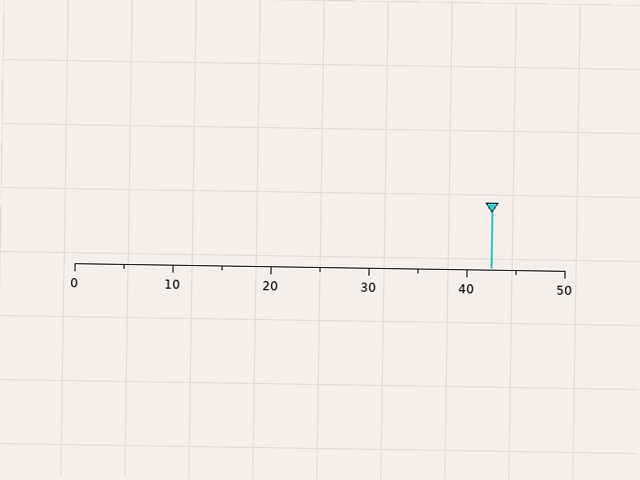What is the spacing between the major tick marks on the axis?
The major ticks are spaced 10 apart.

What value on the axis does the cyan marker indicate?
The marker indicates approximately 42.5.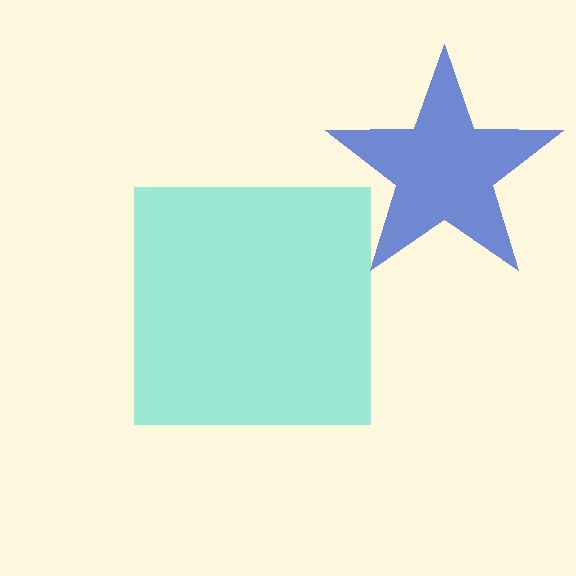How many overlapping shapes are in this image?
There are 2 overlapping shapes in the image.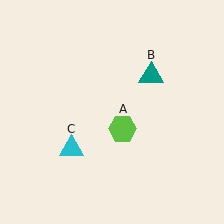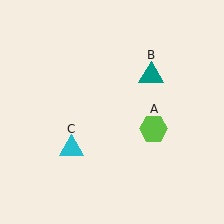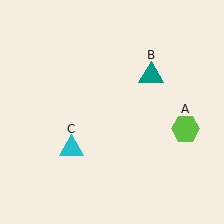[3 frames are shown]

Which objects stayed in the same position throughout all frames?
Teal triangle (object B) and cyan triangle (object C) remained stationary.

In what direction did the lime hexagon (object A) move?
The lime hexagon (object A) moved right.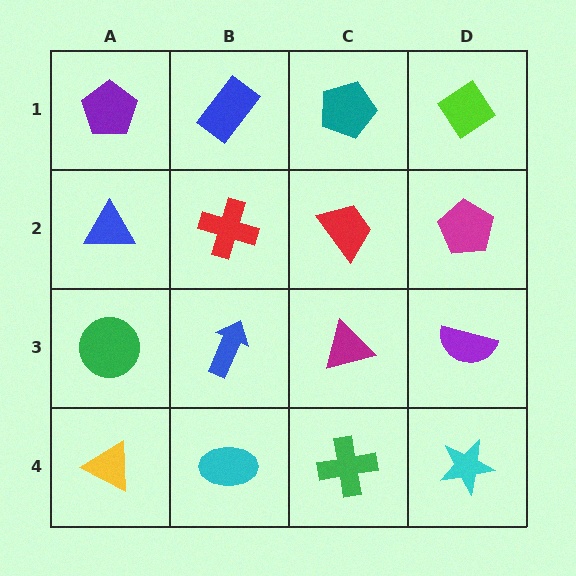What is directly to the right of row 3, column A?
A blue arrow.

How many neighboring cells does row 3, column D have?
3.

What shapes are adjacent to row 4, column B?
A blue arrow (row 3, column B), a yellow triangle (row 4, column A), a green cross (row 4, column C).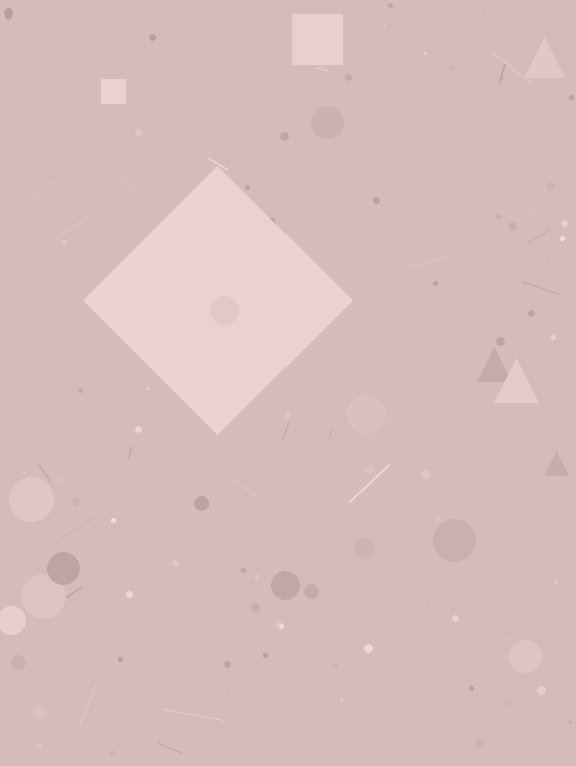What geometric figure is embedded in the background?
A diamond is embedded in the background.